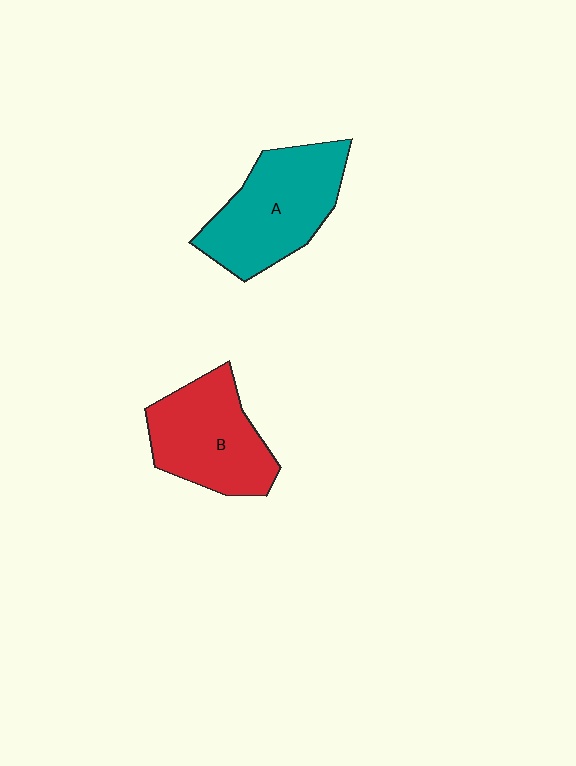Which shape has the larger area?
Shape A (teal).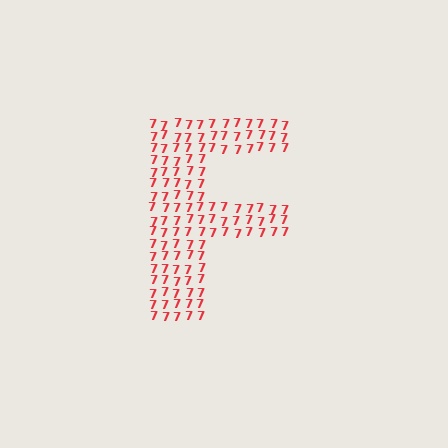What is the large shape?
The large shape is the letter F.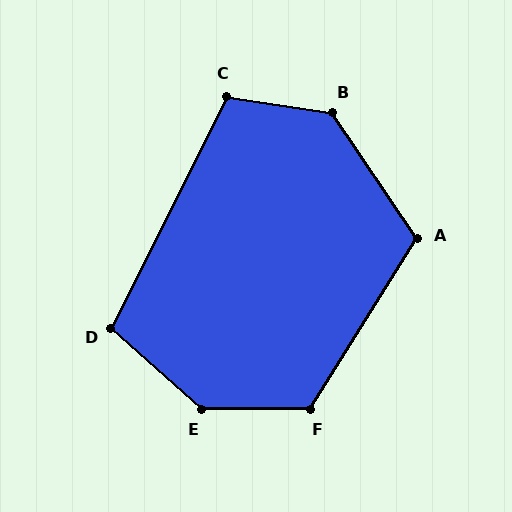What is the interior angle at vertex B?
Approximately 133 degrees (obtuse).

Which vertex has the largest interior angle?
E, at approximately 138 degrees.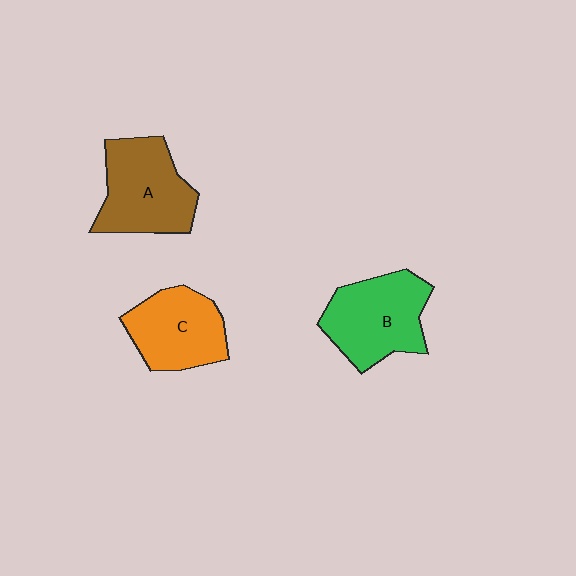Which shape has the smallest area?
Shape C (orange).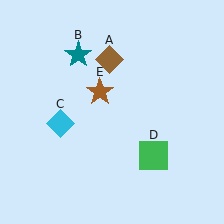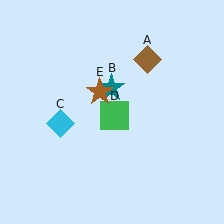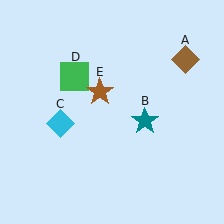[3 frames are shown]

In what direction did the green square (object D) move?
The green square (object D) moved up and to the left.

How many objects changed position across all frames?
3 objects changed position: brown diamond (object A), teal star (object B), green square (object D).